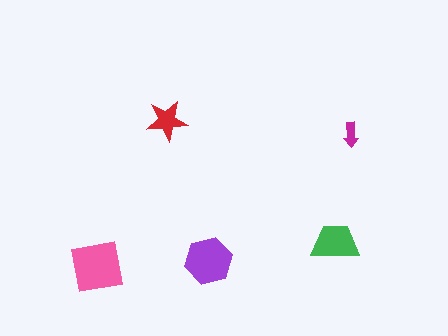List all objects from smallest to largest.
The magenta arrow, the red star, the green trapezoid, the purple hexagon, the pink square.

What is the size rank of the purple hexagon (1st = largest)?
2nd.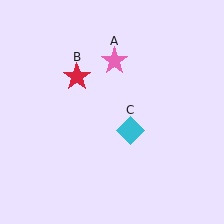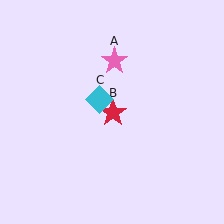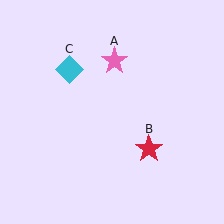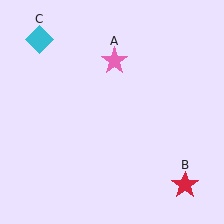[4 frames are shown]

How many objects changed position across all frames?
2 objects changed position: red star (object B), cyan diamond (object C).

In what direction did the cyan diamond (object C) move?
The cyan diamond (object C) moved up and to the left.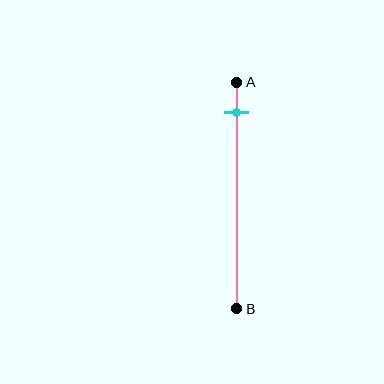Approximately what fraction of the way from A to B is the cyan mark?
The cyan mark is approximately 15% of the way from A to B.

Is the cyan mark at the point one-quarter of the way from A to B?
No, the mark is at about 15% from A, not at the 25% one-quarter point.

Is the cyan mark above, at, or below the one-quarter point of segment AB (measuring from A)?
The cyan mark is above the one-quarter point of segment AB.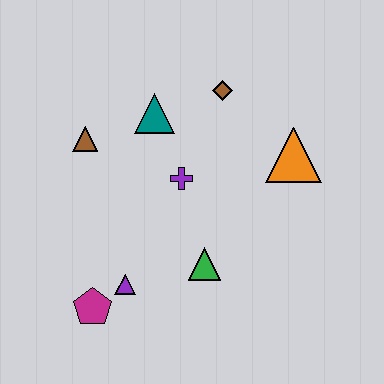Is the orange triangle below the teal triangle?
Yes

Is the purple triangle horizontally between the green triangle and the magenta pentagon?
Yes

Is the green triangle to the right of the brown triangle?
Yes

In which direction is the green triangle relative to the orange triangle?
The green triangle is below the orange triangle.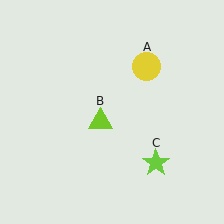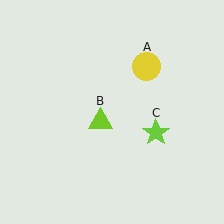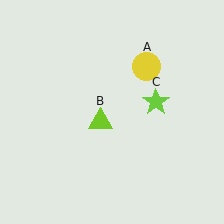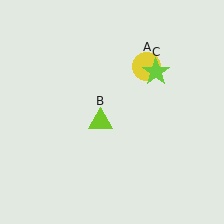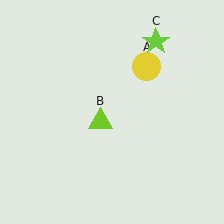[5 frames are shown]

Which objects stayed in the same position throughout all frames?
Yellow circle (object A) and lime triangle (object B) remained stationary.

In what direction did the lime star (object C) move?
The lime star (object C) moved up.